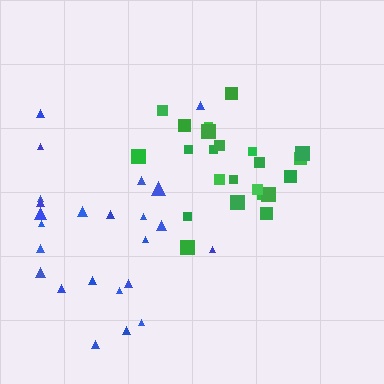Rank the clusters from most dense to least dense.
green, blue.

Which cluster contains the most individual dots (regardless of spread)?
Blue (24).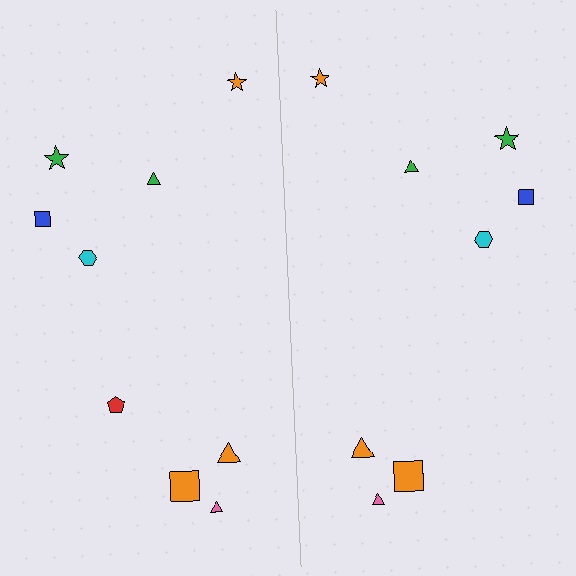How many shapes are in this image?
There are 17 shapes in this image.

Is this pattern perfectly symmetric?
No, the pattern is not perfectly symmetric. A red pentagon is missing from the right side.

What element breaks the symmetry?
A red pentagon is missing from the right side.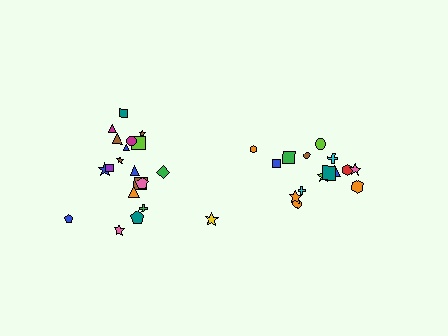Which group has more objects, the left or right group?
The left group.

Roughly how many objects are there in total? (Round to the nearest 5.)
Roughly 35 objects in total.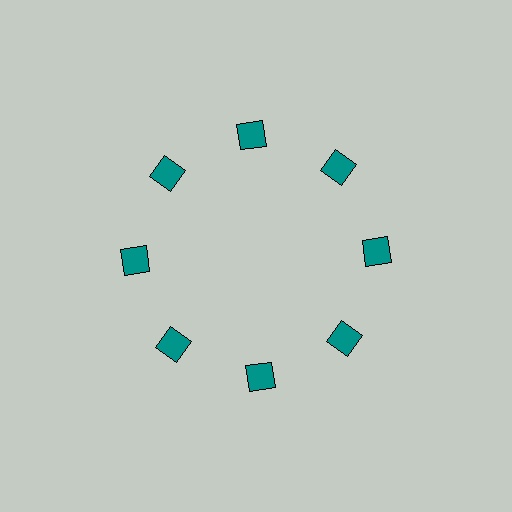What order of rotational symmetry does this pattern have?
This pattern has 8-fold rotational symmetry.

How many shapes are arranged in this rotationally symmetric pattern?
There are 8 shapes, arranged in 8 groups of 1.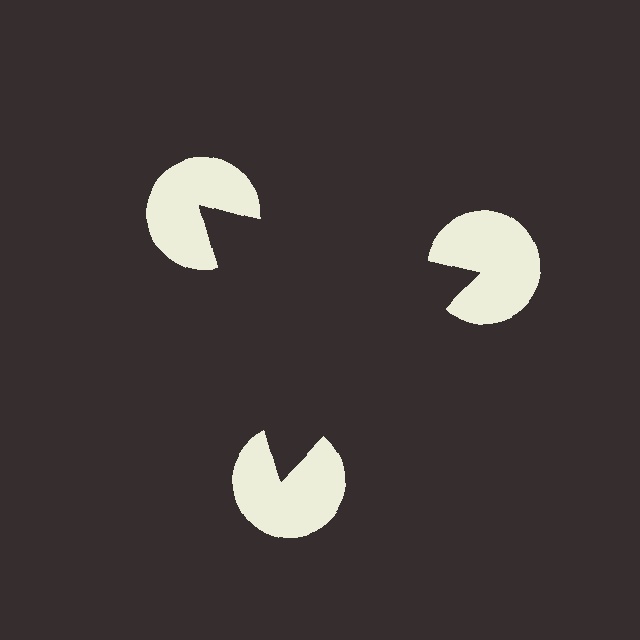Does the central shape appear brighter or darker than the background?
It typically appears slightly darker than the background, even though no actual brightness change is drawn.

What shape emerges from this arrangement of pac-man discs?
An illusory triangle — its edges are inferred from the aligned wedge cuts in the pac-man discs, not physically drawn.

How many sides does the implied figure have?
3 sides.